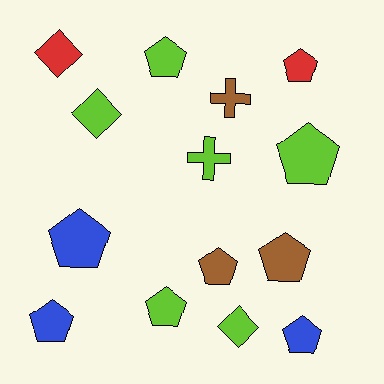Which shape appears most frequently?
Pentagon, with 9 objects.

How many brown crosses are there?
There is 1 brown cross.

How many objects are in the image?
There are 14 objects.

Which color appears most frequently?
Lime, with 6 objects.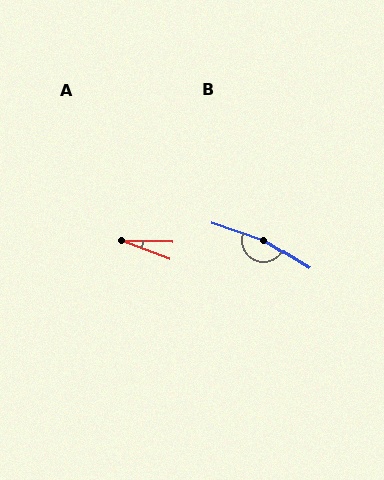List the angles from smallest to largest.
A (18°), B (166°).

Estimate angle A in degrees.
Approximately 18 degrees.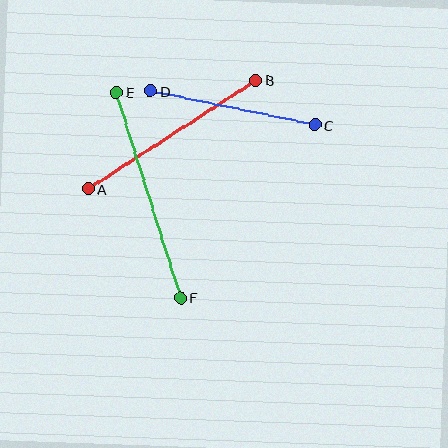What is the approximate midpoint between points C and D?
The midpoint is at approximately (233, 108) pixels.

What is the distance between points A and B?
The distance is approximately 199 pixels.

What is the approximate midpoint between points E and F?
The midpoint is at approximately (149, 195) pixels.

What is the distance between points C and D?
The distance is approximately 168 pixels.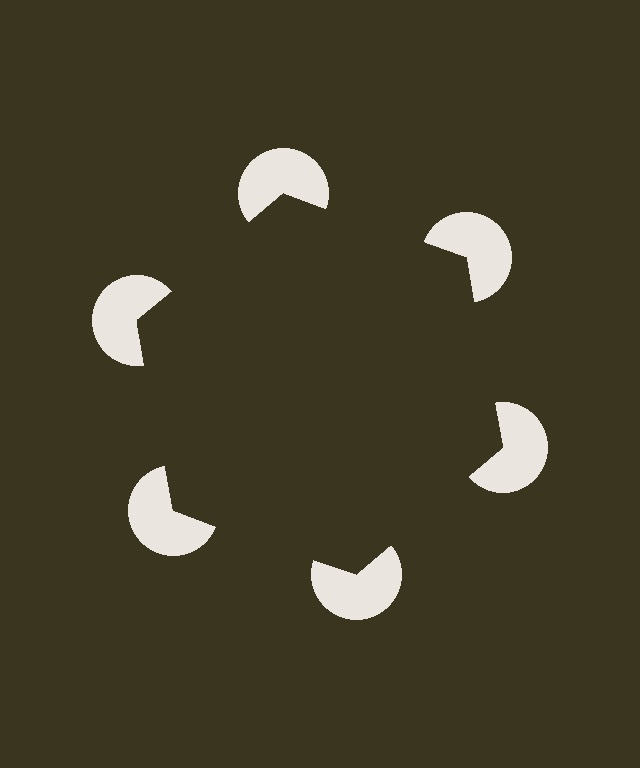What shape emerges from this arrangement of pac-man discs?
An illusory hexagon — its edges are inferred from the aligned wedge cuts in the pac-man discs, not physically drawn.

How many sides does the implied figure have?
6 sides.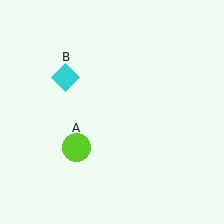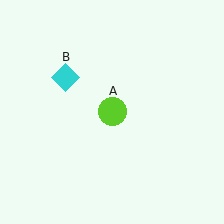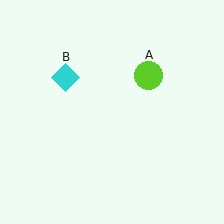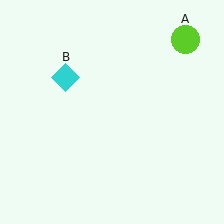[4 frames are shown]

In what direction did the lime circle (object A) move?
The lime circle (object A) moved up and to the right.